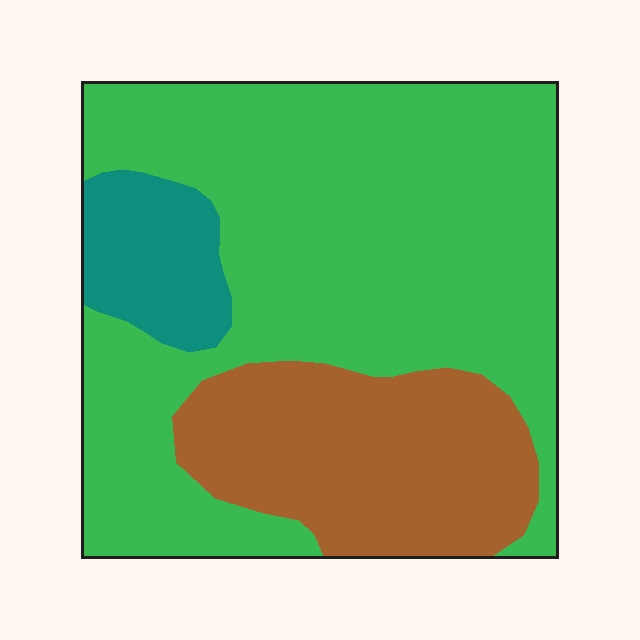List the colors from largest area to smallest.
From largest to smallest: green, brown, teal.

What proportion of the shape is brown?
Brown takes up about one quarter (1/4) of the shape.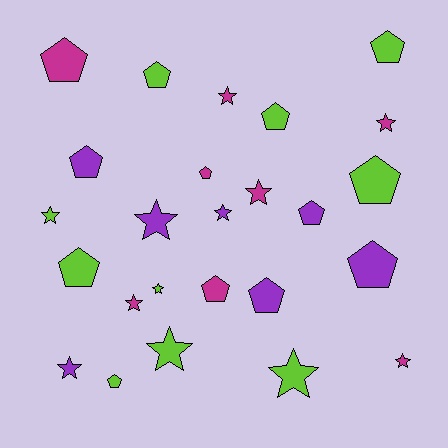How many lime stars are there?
There are 4 lime stars.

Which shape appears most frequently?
Pentagon, with 13 objects.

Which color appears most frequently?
Lime, with 10 objects.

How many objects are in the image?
There are 25 objects.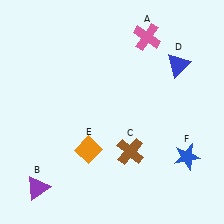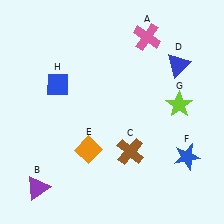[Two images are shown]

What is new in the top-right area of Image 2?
A lime star (G) was added in the top-right area of Image 2.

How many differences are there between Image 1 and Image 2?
There are 2 differences between the two images.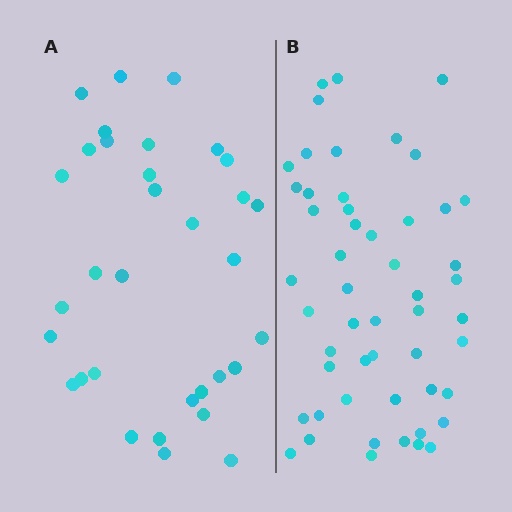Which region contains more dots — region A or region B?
Region B (the right region) has more dots.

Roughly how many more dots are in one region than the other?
Region B has approximately 20 more dots than region A.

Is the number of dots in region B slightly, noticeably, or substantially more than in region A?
Region B has substantially more. The ratio is roughly 1.6 to 1.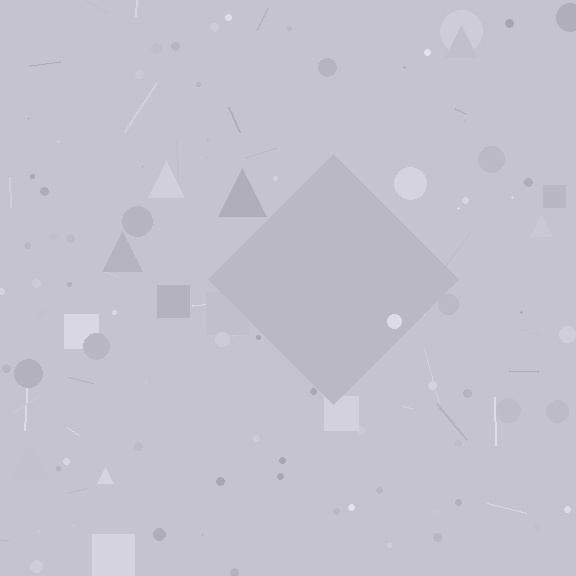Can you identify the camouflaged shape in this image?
The camouflaged shape is a diamond.